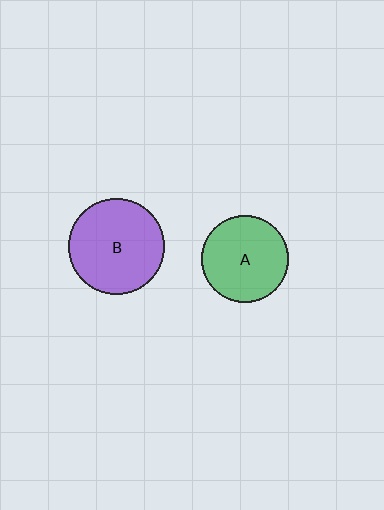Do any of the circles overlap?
No, none of the circles overlap.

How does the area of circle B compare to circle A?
Approximately 1.2 times.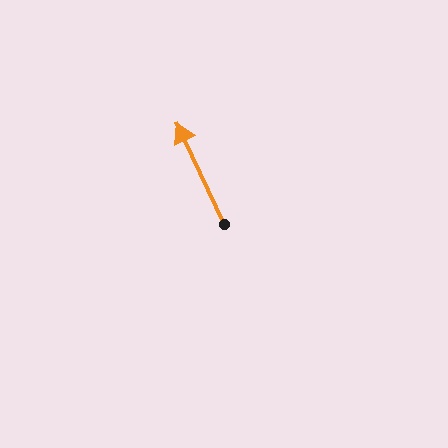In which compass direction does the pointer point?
Northwest.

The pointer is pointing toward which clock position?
Roughly 11 o'clock.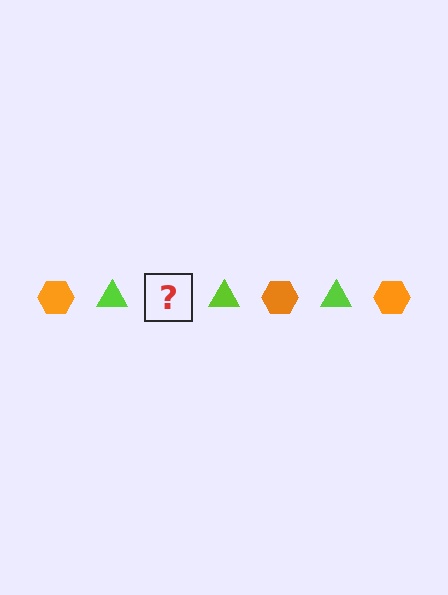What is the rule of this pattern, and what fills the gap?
The rule is that the pattern alternates between orange hexagon and lime triangle. The gap should be filled with an orange hexagon.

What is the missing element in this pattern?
The missing element is an orange hexagon.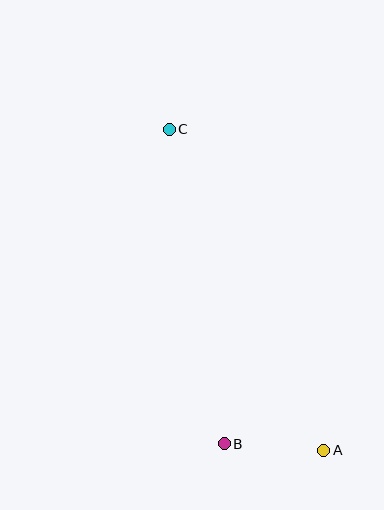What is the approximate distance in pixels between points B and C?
The distance between B and C is approximately 319 pixels.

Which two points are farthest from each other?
Points A and C are farthest from each other.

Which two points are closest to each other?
Points A and B are closest to each other.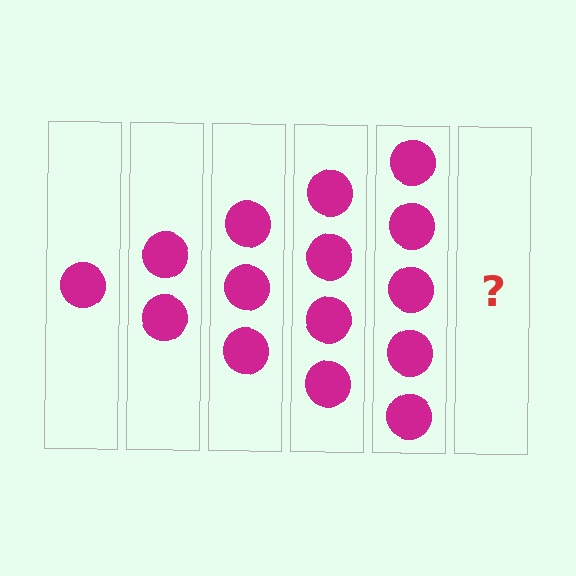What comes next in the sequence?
The next element should be 6 circles.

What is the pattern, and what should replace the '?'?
The pattern is that each step adds one more circle. The '?' should be 6 circles.